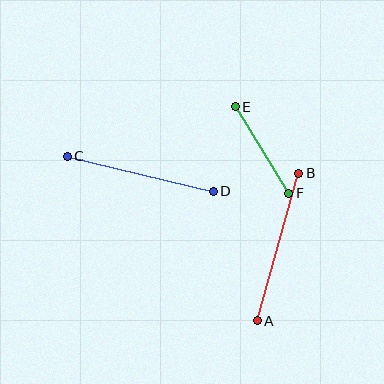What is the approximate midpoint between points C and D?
The midpoint is at approximately (140, 174) pixels.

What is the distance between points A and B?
The distance is approximately 153 pixels.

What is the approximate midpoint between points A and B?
The midpoint is at approximately (278, 247) pixels.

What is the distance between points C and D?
The distance is approximately 150 pixels.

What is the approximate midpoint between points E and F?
The midpoint is at approximately (262, 150) pixels.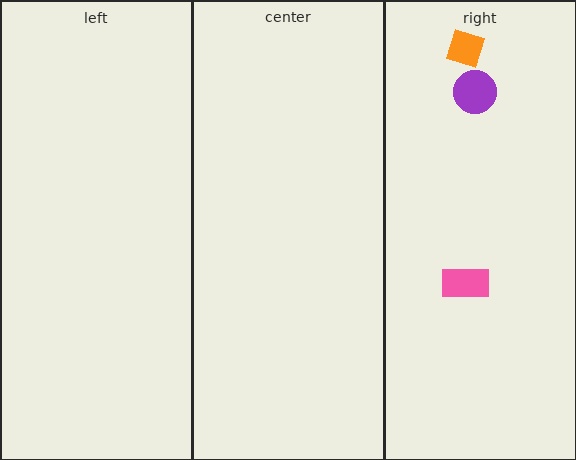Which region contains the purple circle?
The right region.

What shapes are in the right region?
The pink rectangle, the orange diamond, the purple circle.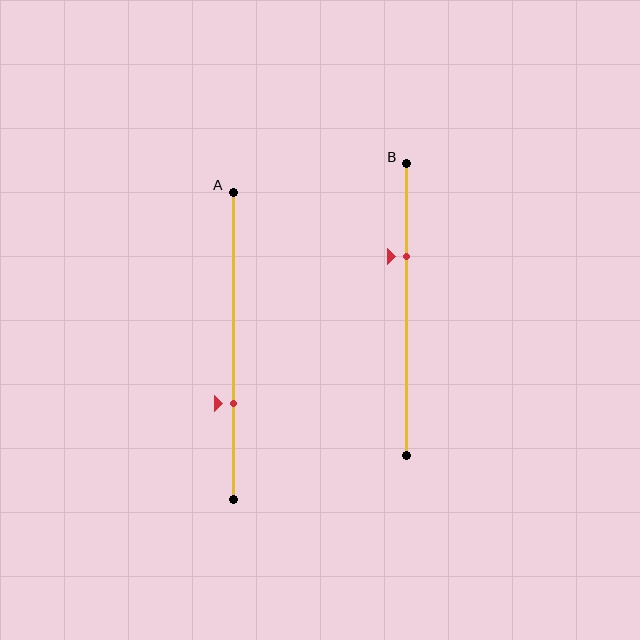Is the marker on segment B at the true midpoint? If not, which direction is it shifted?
No, the marker on segment B is shifted upward by about 18% of the segment length.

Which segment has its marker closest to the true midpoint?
Segment B has its marker closest to the true midpoint.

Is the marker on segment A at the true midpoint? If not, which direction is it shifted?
No, the marker on segment A is shifted downward by about 19% of the segment length.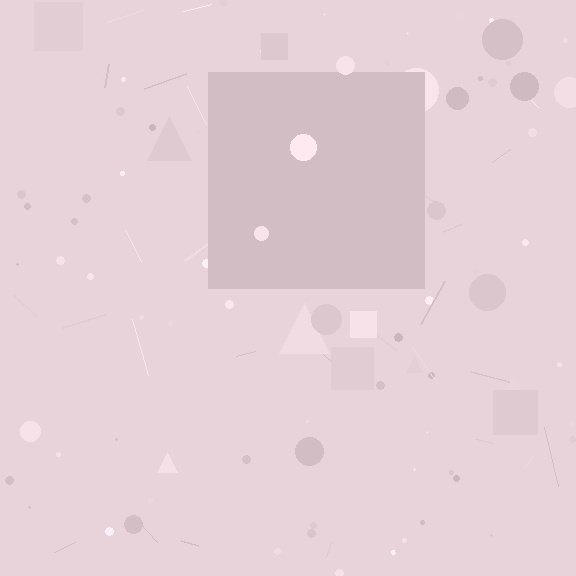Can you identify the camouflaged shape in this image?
The camouflaged shape is a square.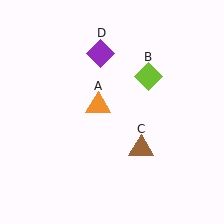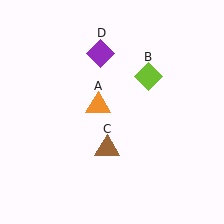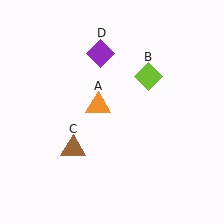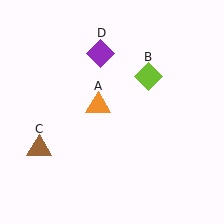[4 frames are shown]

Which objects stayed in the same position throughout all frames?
Orange triangle (object A) and lime diamond (object B) and purple diamond (object D) remained stationary.